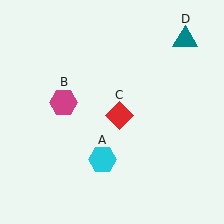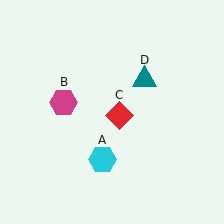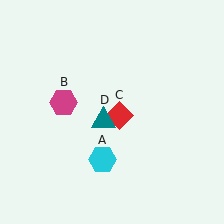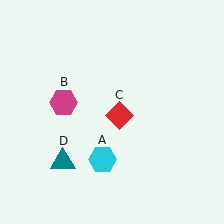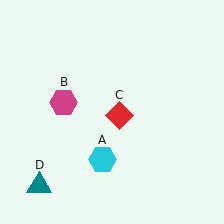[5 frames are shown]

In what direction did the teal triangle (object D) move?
The teal triangle (object D) moved down and to the left.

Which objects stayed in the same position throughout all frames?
Cyan hexagon (object A) and magenta hexagon (object B) and red diamond (object C) remained stationary.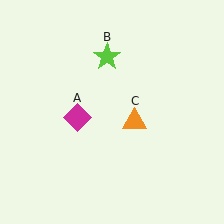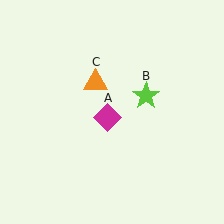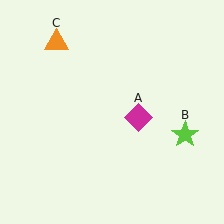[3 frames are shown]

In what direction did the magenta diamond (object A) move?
The magenta diamond (object A) moved right.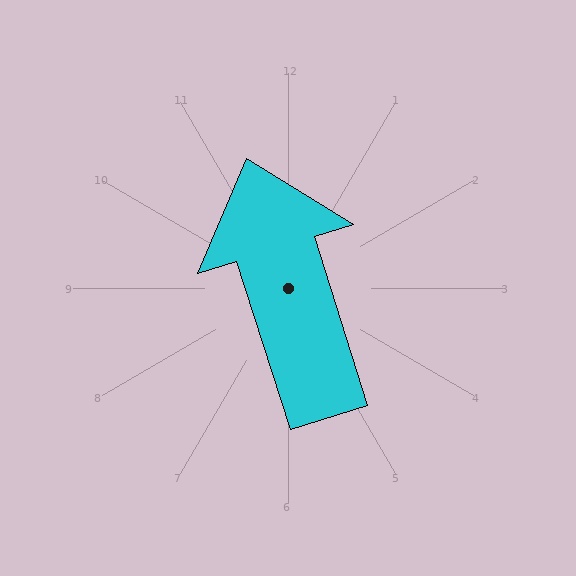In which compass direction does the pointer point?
North.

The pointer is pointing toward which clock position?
Roughly 11 o'clock.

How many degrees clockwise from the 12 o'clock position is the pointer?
Approximately 342 degrees.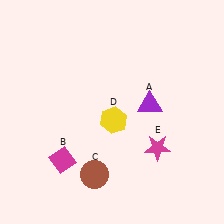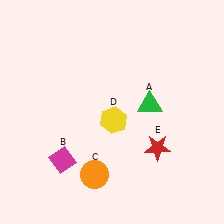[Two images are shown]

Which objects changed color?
A changed from purple to green. C changed from brown to orange. E changed from magenta to red.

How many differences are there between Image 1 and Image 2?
There are 3 differences between the two images.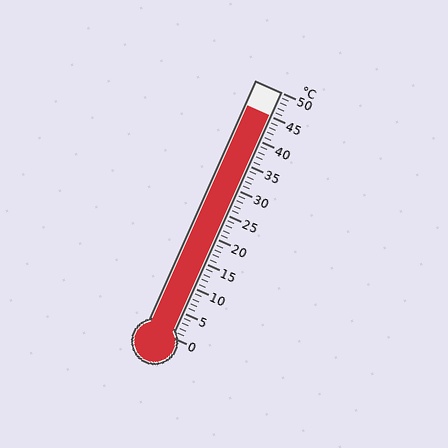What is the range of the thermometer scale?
The thermometer scale ranges from 0°C to 50°C.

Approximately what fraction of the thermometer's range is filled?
The thermometer is filled to approximately 90% of its range.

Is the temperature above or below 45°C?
The temperature is at 45°C.